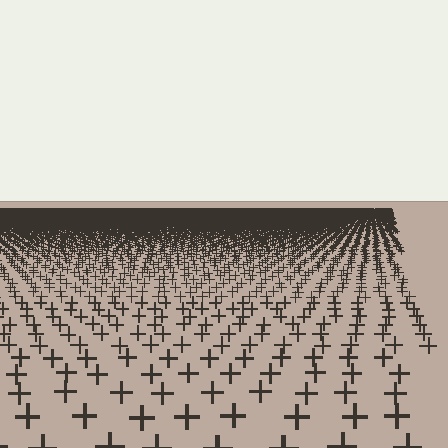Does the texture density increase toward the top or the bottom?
Density increases toward the top.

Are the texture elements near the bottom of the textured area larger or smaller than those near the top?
Larger. Near the bottom, elements are closer to the viewer and appear at a bigger on-screen size.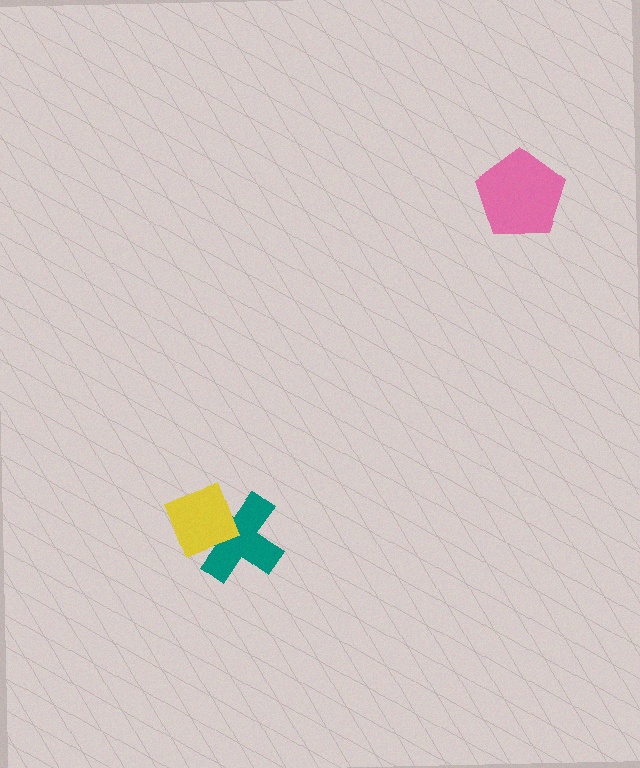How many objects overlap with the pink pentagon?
0 objects overlap with the pink pentagon.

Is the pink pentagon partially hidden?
No, no other shape covers it.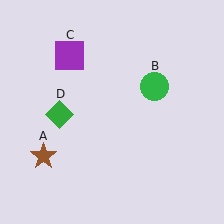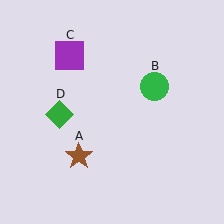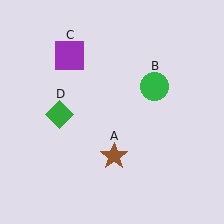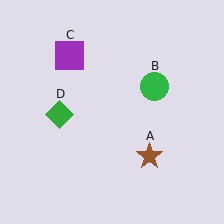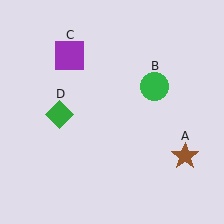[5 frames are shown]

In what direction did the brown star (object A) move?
The brown star (object A) moved right.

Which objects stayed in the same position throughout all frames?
Green circle (object B) and purple square (object C) and green diamond (object D) remained stationary.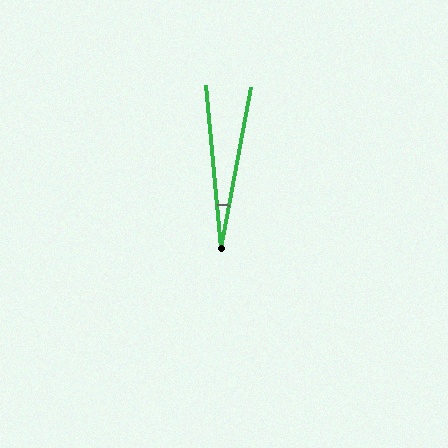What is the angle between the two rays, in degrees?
Approximately 16 degrees.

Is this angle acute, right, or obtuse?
It is acute.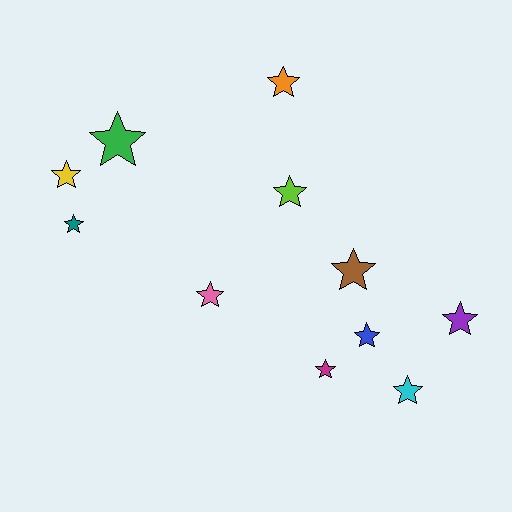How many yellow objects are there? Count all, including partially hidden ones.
There is 1 yellow object.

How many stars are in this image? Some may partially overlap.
There are 11 stars.